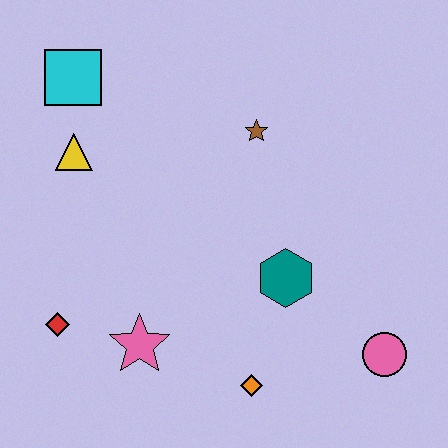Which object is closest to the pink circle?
The teal hexagon is closest to the pink circle.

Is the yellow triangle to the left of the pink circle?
Yes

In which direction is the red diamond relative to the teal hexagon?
The red diamond is to the left of the teal hexagon.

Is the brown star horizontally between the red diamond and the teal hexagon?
Yes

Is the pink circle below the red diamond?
Yes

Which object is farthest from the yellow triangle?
The pink circle is farthest from the yellow triangle.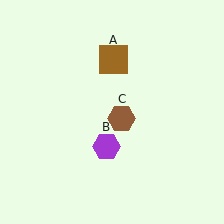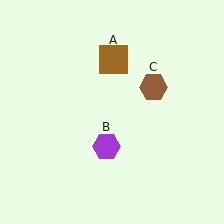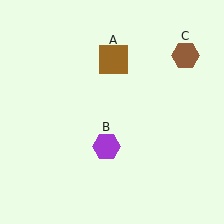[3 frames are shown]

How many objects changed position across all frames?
1 object changed position: brown hexagon (object C).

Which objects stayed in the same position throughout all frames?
Brown square (object A) and purple hexagon (object B) remained stationary.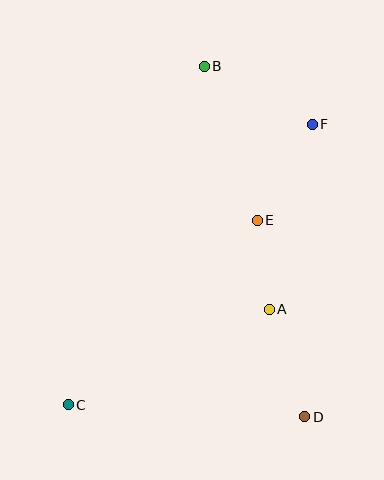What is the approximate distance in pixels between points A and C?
The distance between A and C is approximately 223 pixels.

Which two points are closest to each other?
Points A and E are closest to each other.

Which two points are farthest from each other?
Points C and F are farthest from each other.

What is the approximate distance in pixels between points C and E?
The distance between C and E is approximately 264 pixels.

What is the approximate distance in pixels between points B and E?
The distance between B and E is approximately 163 pixels.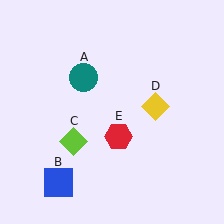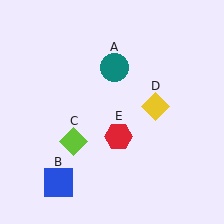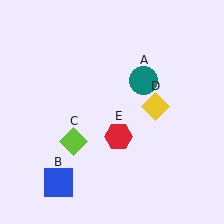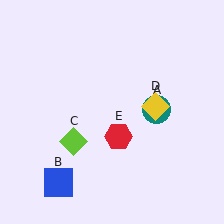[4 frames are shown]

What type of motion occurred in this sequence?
The teal circle (object A) rotated clockwise around the center of the scene.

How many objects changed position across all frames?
1 object changed position: teal circle (object A).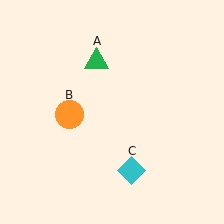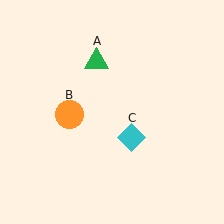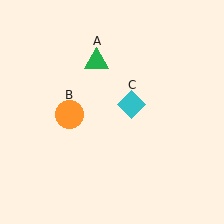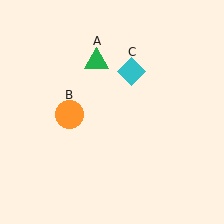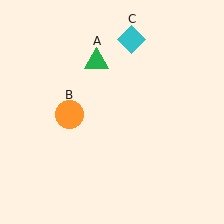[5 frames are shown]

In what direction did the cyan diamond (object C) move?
The cyan diamond (object C) moved up.